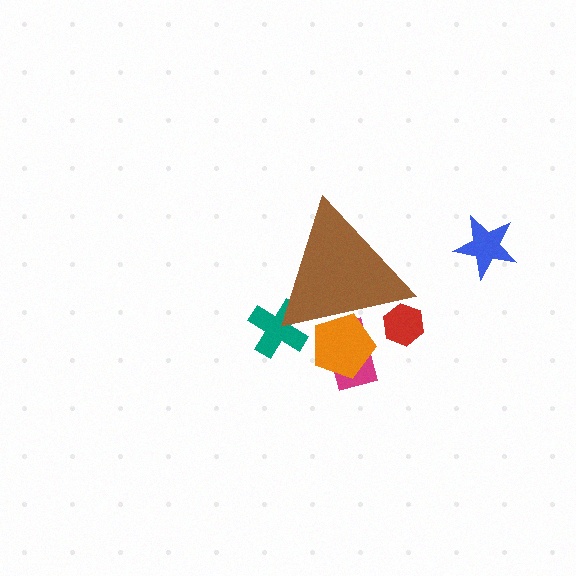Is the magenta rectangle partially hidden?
Yes, the magenta rectangle is partially hidden behind the brown triangle.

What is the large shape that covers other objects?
A brown triangle.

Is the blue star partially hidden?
No, the blue star is fully visible.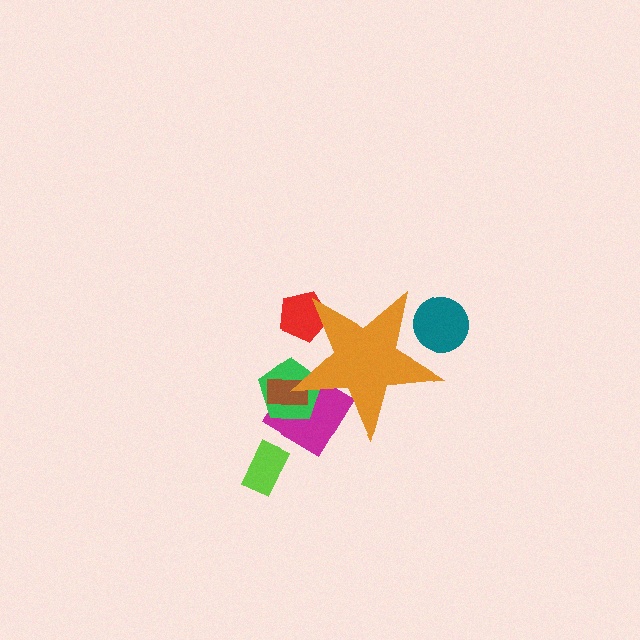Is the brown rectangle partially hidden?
Yes, the brown rectangle is partially hidden behind the orange star.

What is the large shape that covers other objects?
An orange star.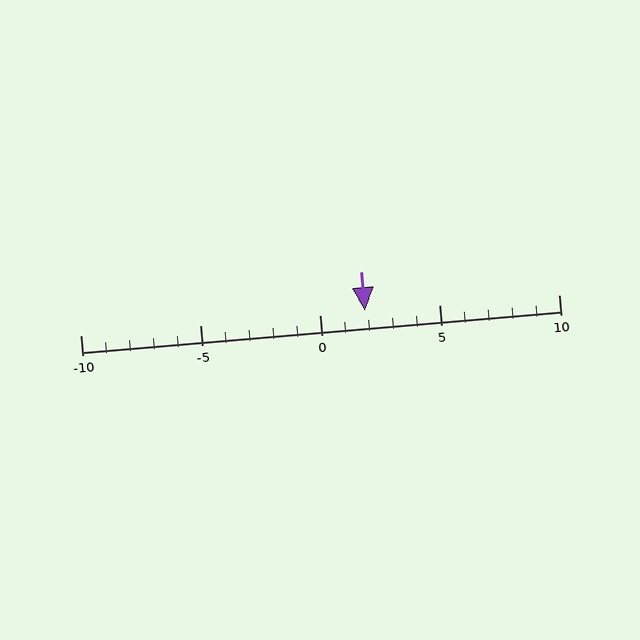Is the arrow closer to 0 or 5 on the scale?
The arrow is closer to 0.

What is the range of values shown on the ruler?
The ruler shows values from -10 to 10.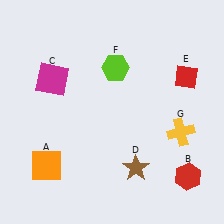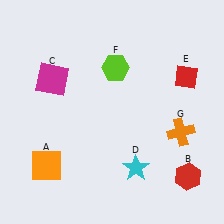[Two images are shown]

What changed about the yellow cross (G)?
In Image 1, G is yellow. In Image 2, it changed to orange.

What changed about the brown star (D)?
In Image 1, D is brown. In Image 2, it changed to cyan.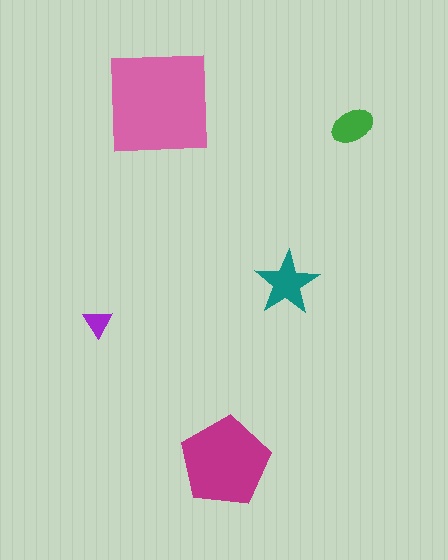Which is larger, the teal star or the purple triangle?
The teal star.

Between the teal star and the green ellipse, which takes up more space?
The teal star.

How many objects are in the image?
There are 5 objects in the image.